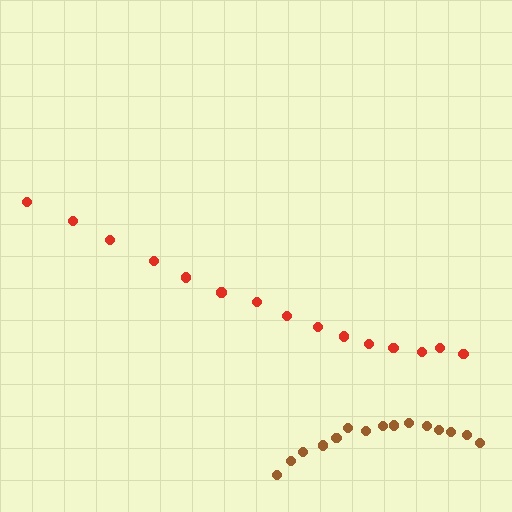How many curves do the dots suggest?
There are 2 distinct paths.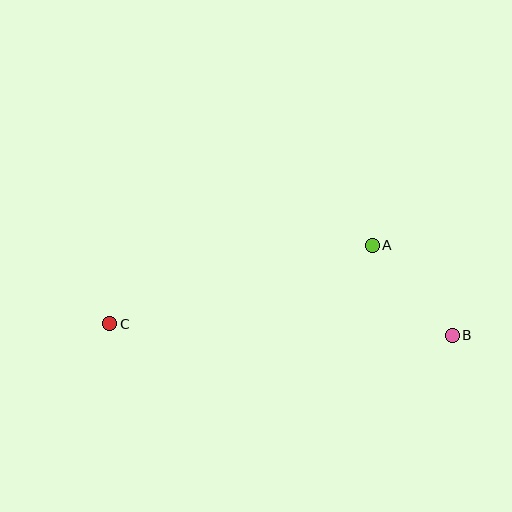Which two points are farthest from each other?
Points B and C are farthest from each other.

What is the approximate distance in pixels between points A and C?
The distance between A and C is approximately 274 pixels.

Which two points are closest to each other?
Points A and B are closest to each other.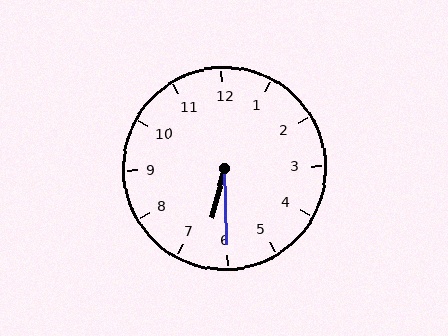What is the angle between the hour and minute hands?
Approximately 15 degrees.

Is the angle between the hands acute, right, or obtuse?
It is acute.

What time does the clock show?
6:30.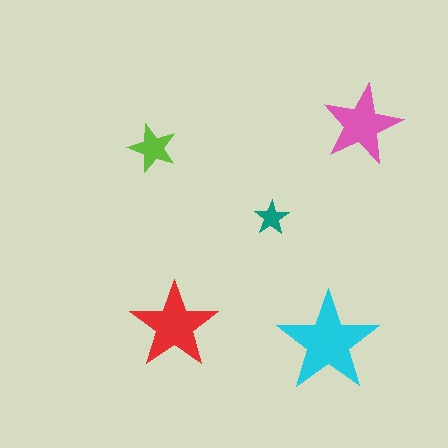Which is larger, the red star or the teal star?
The red one.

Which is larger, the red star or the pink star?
The red one.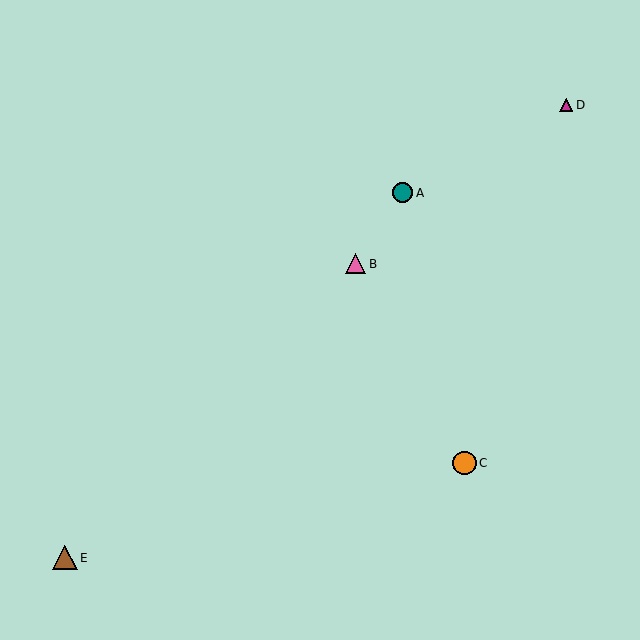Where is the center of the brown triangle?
The center of the brown triangle is at (65, 558).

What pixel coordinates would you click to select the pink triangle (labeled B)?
Click at (356, 264) to select the pink triangle B.